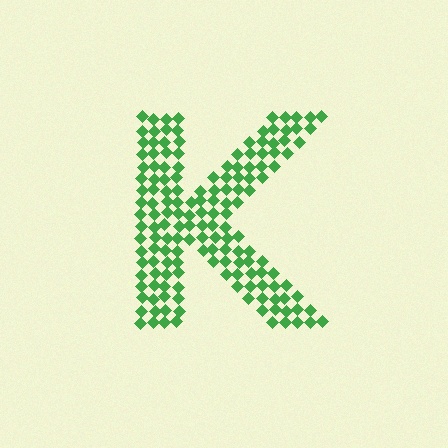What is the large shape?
The large shape is the letter K.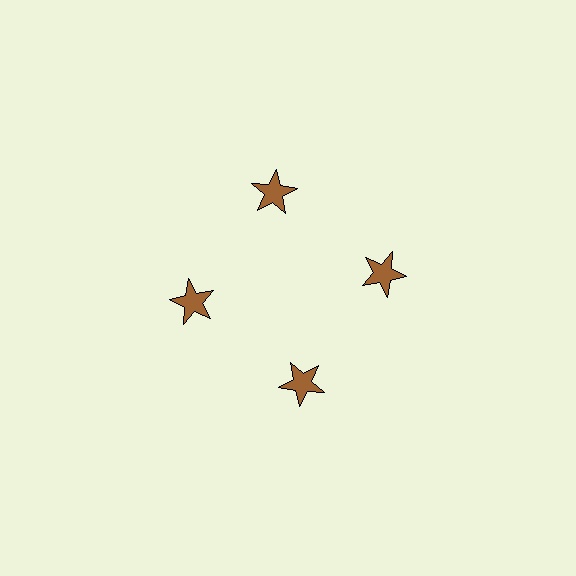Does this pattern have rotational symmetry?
Yes, this pattern has 4-fold rotational symmetry. It looks the same after rotating 90 degrees around the center.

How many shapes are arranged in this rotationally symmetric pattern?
There are 4 shapes, arranged in 4 groups of 1.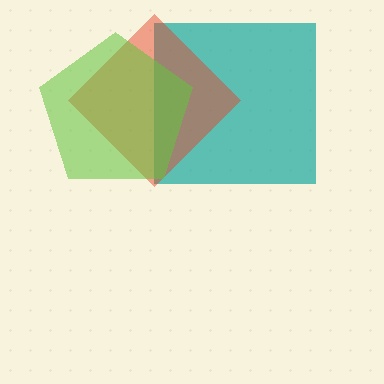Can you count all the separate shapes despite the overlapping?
Yes, there are 3 separate shapes.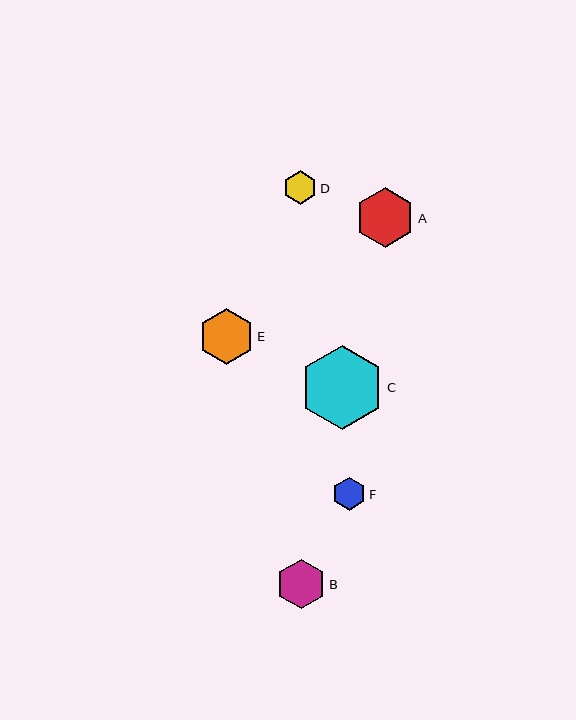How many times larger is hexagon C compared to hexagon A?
Hexagon C is approximately 1.4 times the size of hexagon A.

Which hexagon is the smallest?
Hexagon F is the smallest with a size of approximately 33 pixels.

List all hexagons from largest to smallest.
From largest to smallest: C, A, E, B, D, F.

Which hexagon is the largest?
Hexagon C is the largest with a size of approximately 84 pixels.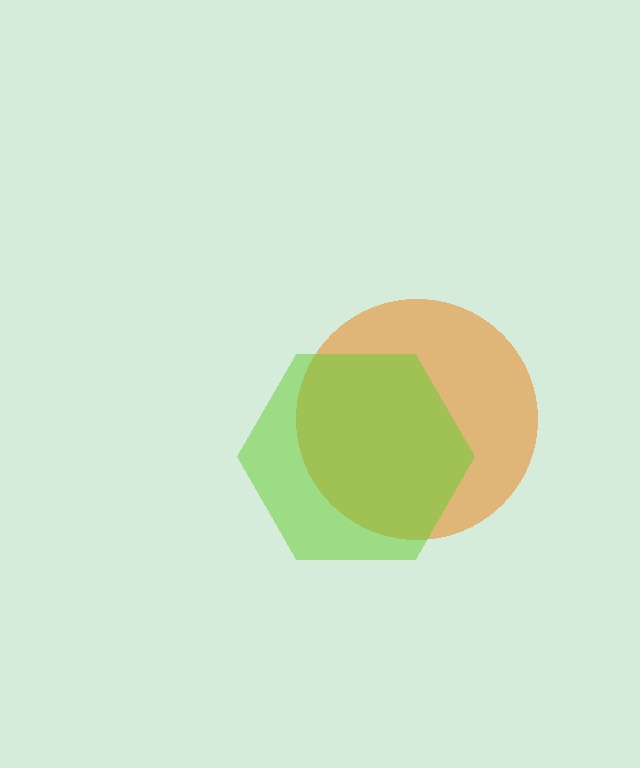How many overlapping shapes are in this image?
There are 2 overlapping shapes in the image.